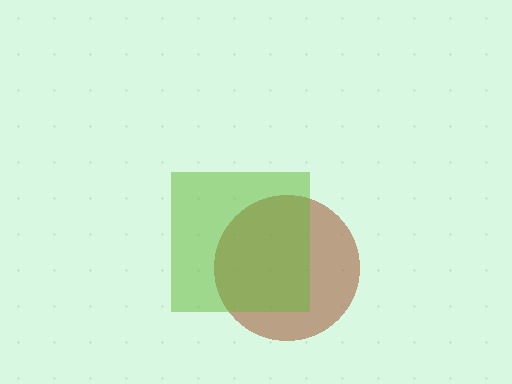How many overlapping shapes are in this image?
There are 2 overlapping shapes in the image.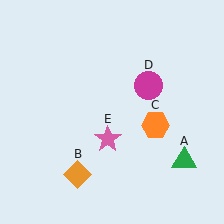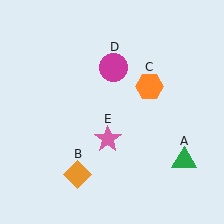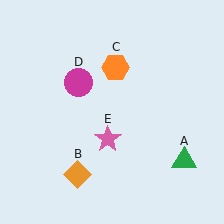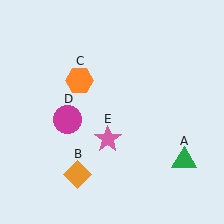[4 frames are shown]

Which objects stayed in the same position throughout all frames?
Green triangle (object A) and orange diamond (object B) and pink star (object E) remained stationary.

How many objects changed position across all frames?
2 objects changed position: orange hexagon (object C), magenta circle (object D).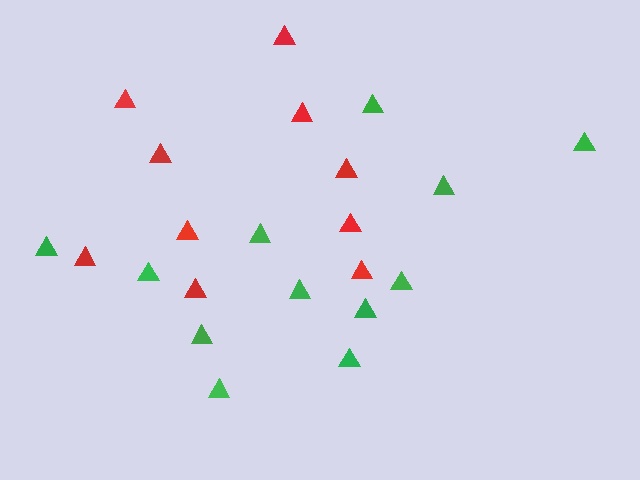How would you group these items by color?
There are 2 groups: one group of red triangles (10) and one group of green triangles (12).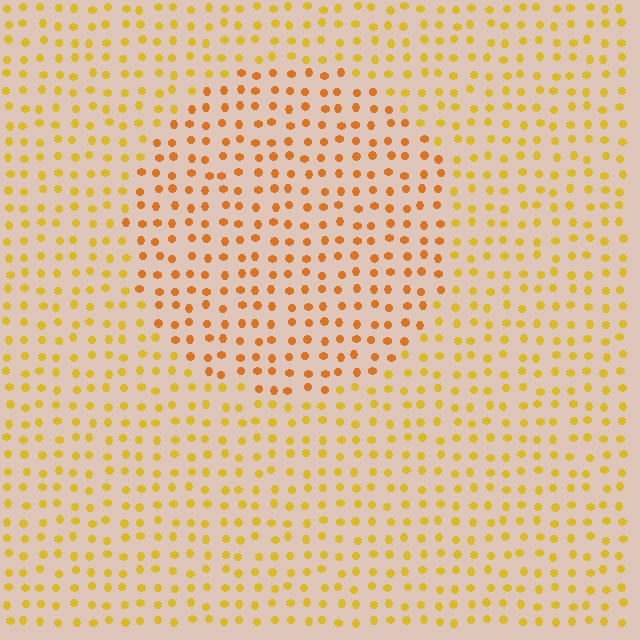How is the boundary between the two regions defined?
The boundary is defined purely by a slight shift in hue (about 23 degrees). Spacing, size, and orientation are identical on both sides.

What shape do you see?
I see a circle.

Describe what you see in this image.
The image is filled with small yellow elements in a uniform arrangement. A circle-shaped region is visible where the elements are tinted to a slightly different hue, forming a subtle color boundary.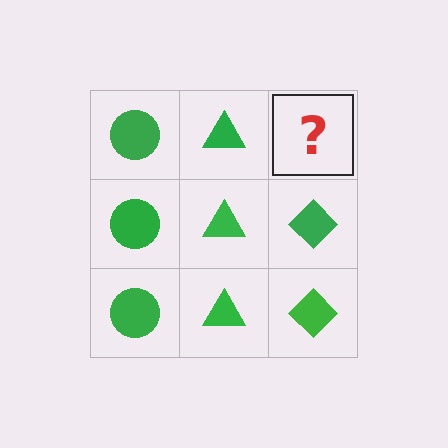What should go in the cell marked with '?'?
The missing cell should contain a green diamond.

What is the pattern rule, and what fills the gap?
The rule is that each column has a consistent shape. The gap should be filled with a green diamond.